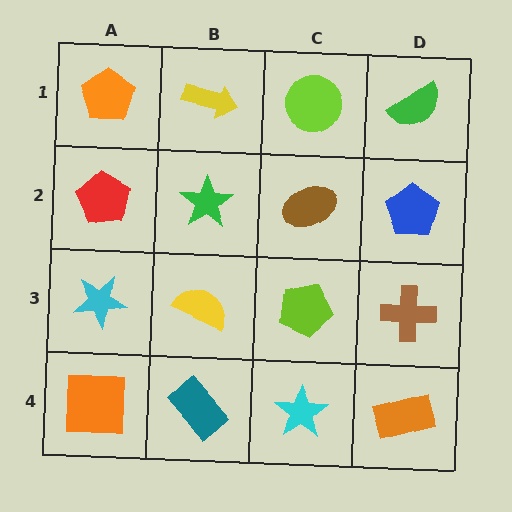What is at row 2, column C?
A brown ellipse.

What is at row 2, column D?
A blue pentagon.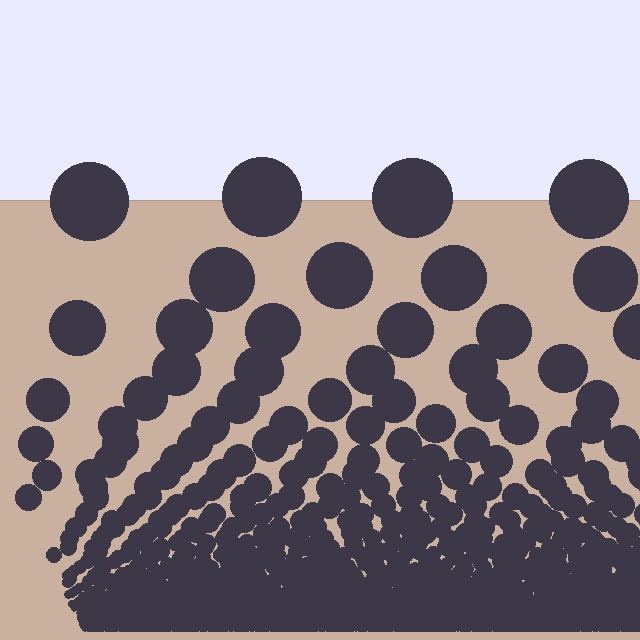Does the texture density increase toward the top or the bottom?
Density increases toward the bottom.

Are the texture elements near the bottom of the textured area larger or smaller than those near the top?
Smaller. The gradient is inverted — elements near the bottom are smaller and denser.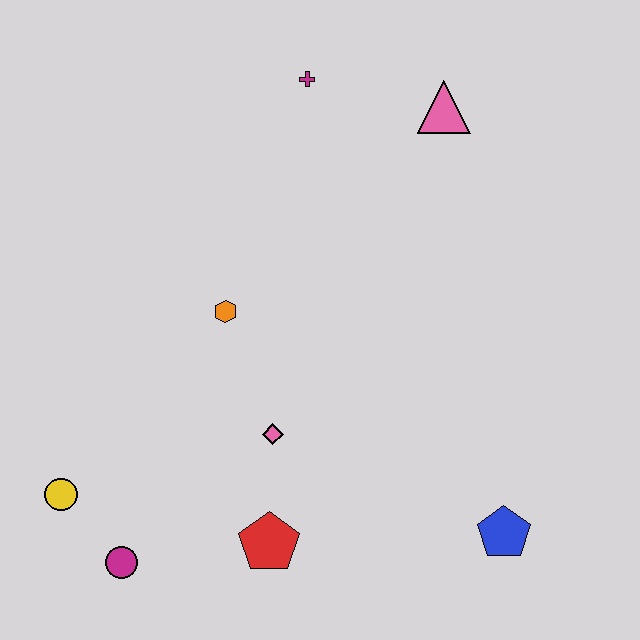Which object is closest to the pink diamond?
The red pentagon is closest to the pink diamond.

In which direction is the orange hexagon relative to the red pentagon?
The orange hexagon is above the red pentagon.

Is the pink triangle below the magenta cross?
Yes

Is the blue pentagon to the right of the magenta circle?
Yes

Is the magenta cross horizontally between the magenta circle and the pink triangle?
Yes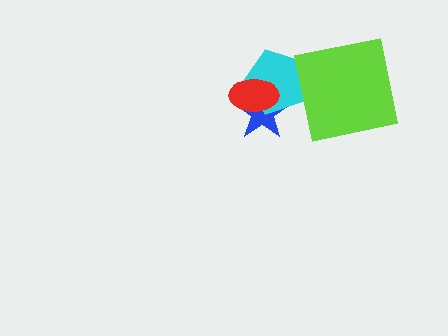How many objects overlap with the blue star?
2 objects overlap with the blue star.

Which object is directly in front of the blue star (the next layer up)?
The cyan pentagon is directly in front of the blue star.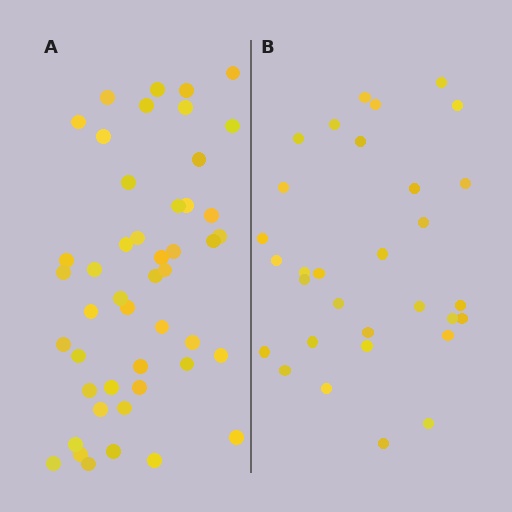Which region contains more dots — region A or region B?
Region A (the left region) has more dots.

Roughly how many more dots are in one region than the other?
Region A has approximately 15 more dots than region B.